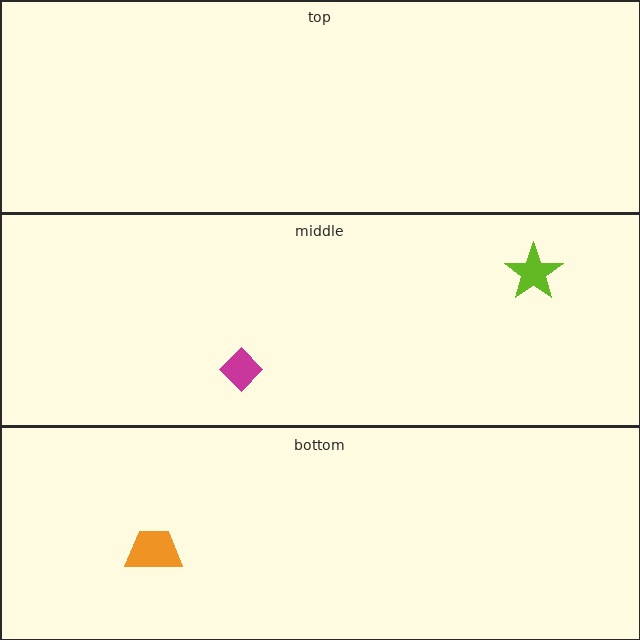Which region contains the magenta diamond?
The middle region.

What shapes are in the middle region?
The lime star, the magenta diamond.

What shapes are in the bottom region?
The orange trapezoid.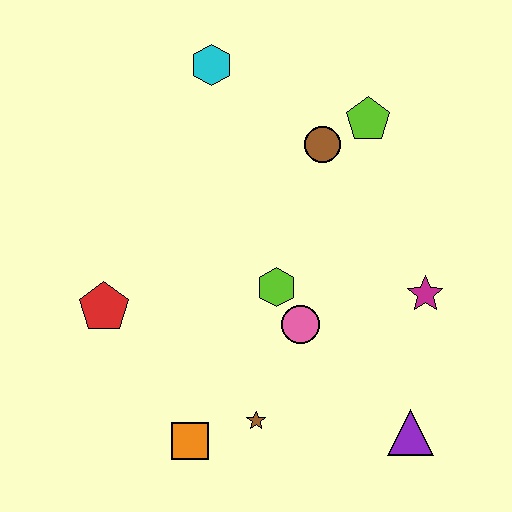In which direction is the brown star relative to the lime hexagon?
The brown star is below the lime hexagon.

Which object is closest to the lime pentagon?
The brown circle is closest to the lime pentagon.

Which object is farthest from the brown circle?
The orange square is farthest from the brown circle.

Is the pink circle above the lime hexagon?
No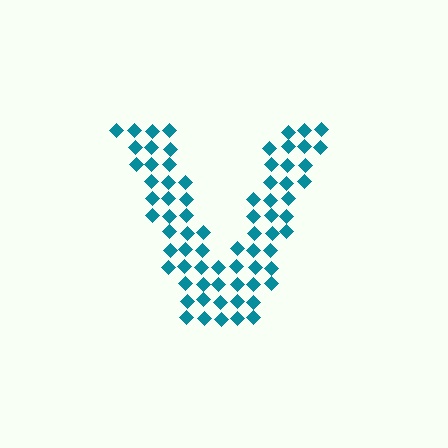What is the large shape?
The large shape is the letter V.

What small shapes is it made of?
It is made of small diamonds.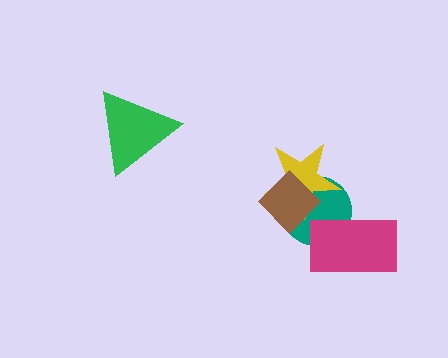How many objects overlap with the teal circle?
3 objects overlap with the teal circle.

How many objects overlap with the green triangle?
0 objects overlap with the green triangle.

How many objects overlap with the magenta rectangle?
1 object overlaps with the magenta rectangle.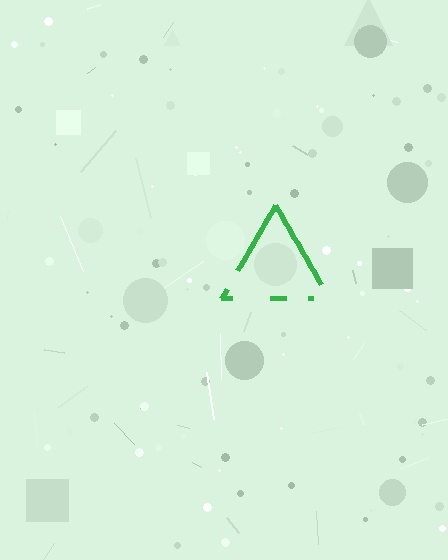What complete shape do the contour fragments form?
The contour fragments form a triangle.